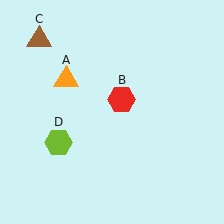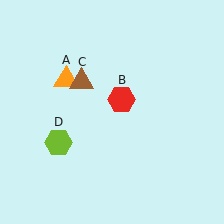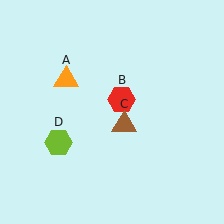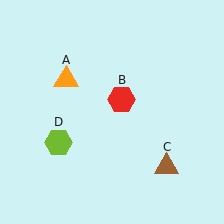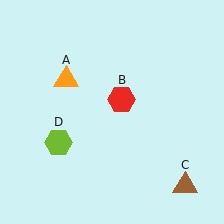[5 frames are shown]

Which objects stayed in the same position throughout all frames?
Orange triangle (object A) and red hexagon (object B) and lime hexagon (object D) remained stationary.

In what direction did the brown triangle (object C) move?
The brown triangle (object C) moved down and to the right.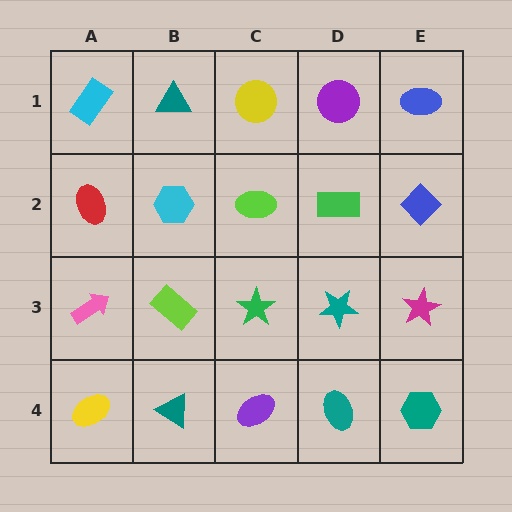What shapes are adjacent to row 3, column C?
A lime ellipse (row 2, column C), a purple ellipse (row 4, column C), a lime rectangle (row 3, column B), a teal star (row 3, column D).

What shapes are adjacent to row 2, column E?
A blue ellipse (row 1, column E), a magenta star (row 3, column E), a green rectangle (row 2, column D).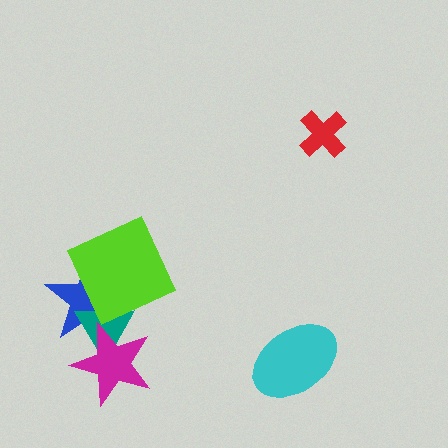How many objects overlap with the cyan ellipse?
0 objects overlap with the cyan ellipse.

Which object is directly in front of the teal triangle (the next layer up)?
The lime square is directly in front of the teal triangle.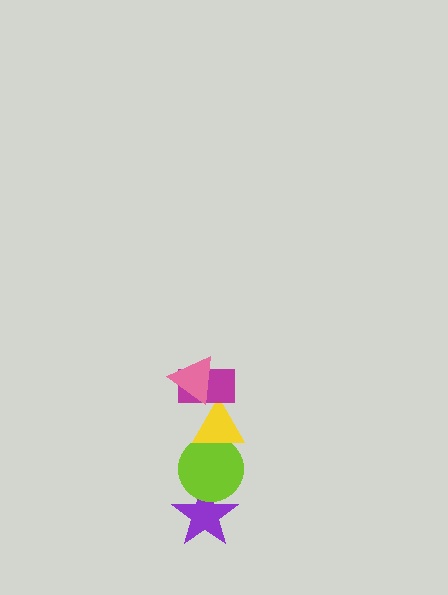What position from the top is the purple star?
The purple star is 5th from the top.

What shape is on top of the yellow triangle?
The magenta rectangle is on top of the yellow triangle.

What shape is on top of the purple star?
The lime circle is on top of the purple star.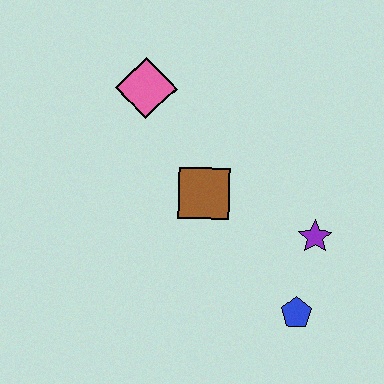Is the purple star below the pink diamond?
Yes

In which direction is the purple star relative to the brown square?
The purple star is to the right of the brown square.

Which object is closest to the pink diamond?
The brown square is closest to the pink diamond.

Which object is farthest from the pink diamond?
The blue pentagon is farthest from the pink diamond.